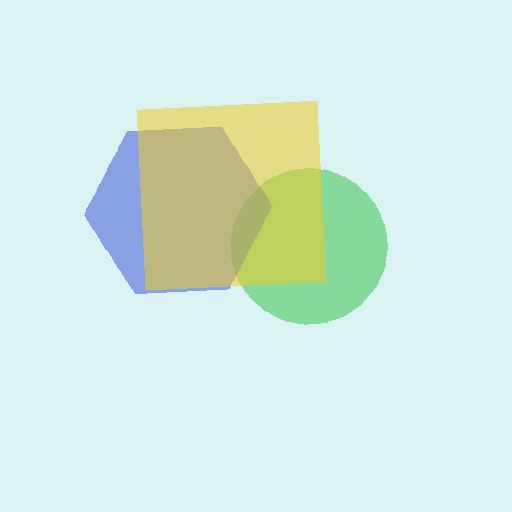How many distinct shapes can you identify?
There are 3 distinct shapes: a green circle, a blue hexagon, a yellow square.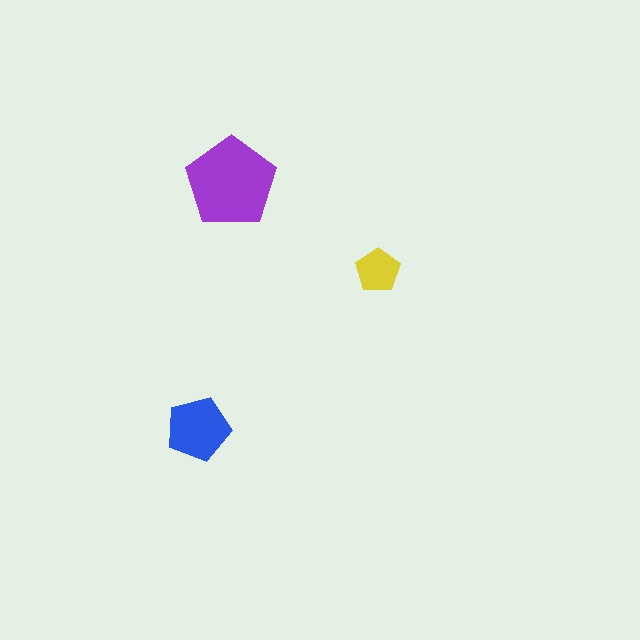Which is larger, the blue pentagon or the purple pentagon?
The purple one.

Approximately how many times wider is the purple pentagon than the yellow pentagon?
About 2 times wider.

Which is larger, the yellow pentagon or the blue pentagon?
The blue one.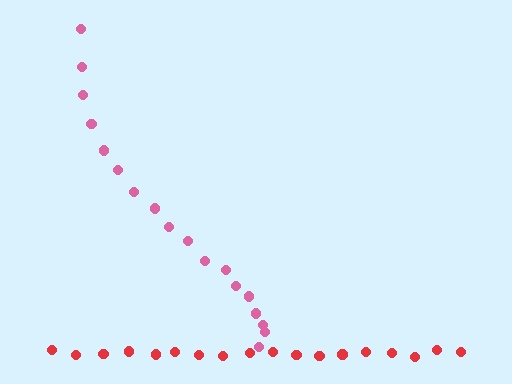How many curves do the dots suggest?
There are 2 distinct paths.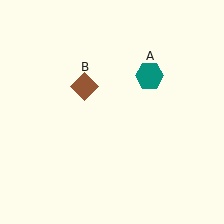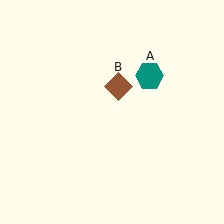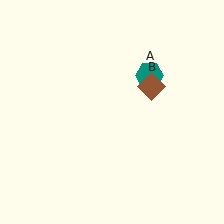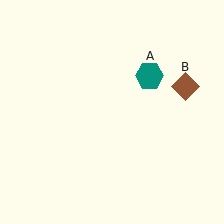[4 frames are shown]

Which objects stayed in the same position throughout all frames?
Teal hexagon (object A) remained stationary.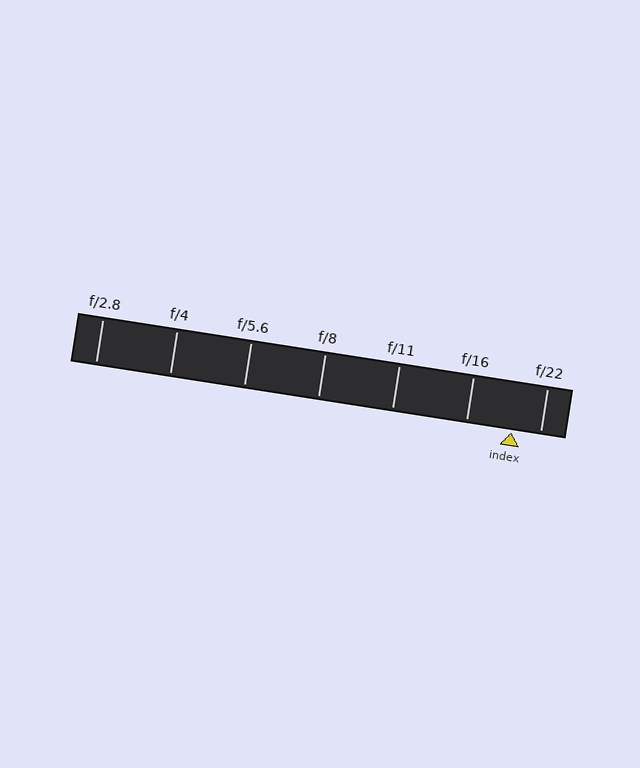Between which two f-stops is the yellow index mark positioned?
The index mark is between f/16 and f/22.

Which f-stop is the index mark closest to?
The index mark is closest to f/22.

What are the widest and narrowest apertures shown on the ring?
The widest aperture shown is f/2.8 and the narrowest is f/22.